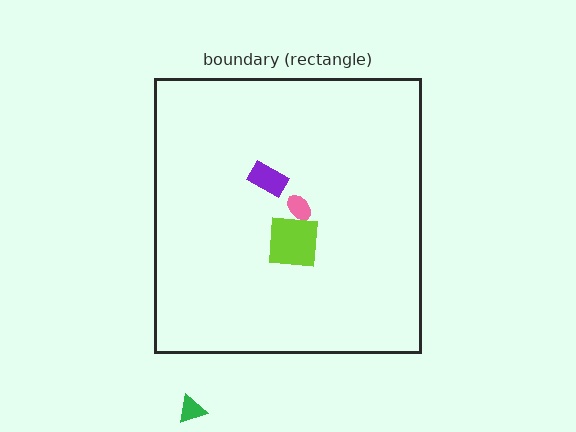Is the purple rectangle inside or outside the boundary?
Inside.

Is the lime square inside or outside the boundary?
Inside.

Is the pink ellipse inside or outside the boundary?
Inside.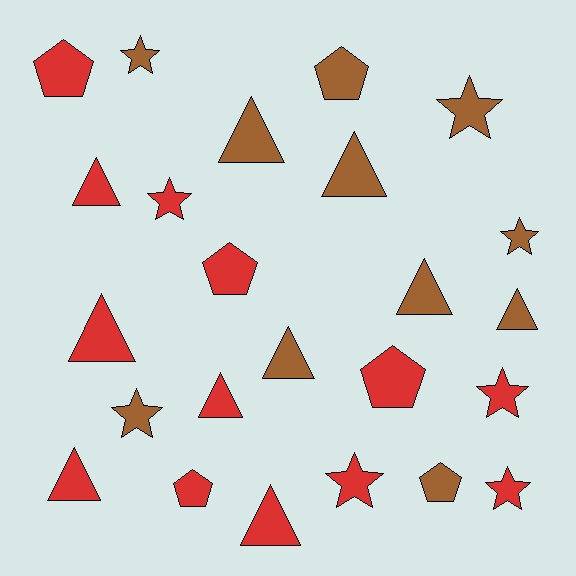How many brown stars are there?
There are 4 brown stars.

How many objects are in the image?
There are 24 objects.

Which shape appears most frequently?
Triangle, with 10 objects.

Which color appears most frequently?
Red, with 13 objects.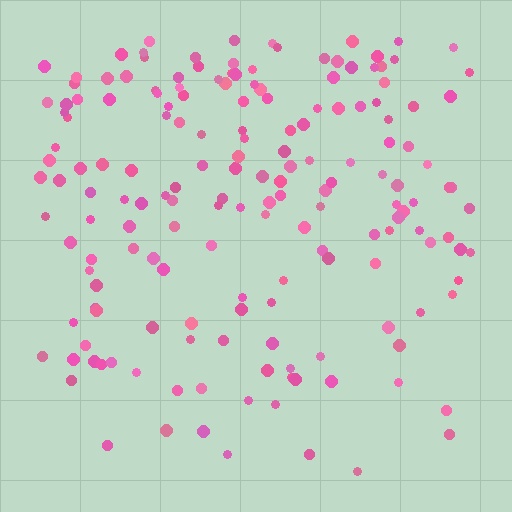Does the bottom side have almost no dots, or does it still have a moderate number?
Still a moderate number, just noticeably fewer than the top.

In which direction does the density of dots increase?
From bottom to top, with the top side densest.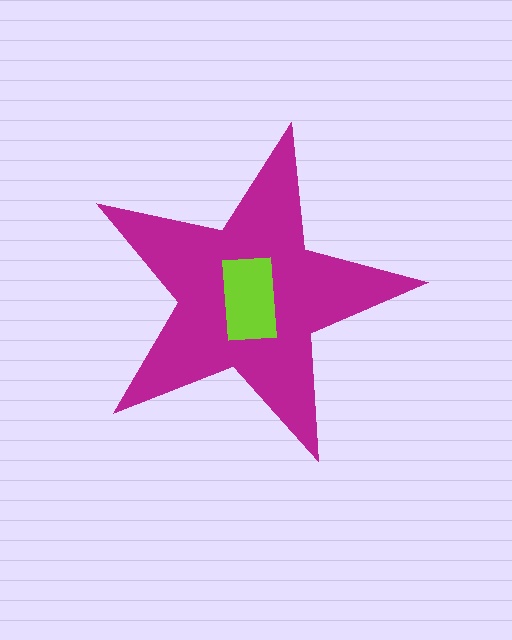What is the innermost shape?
The lime rectangle.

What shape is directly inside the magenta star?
The lime rectangle.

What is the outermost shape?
The magenta star.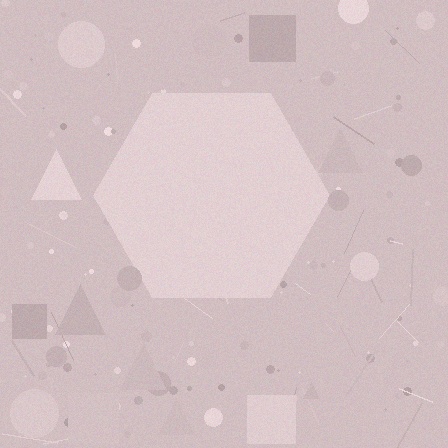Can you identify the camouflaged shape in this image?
The camouflaged shape is a hexagon.